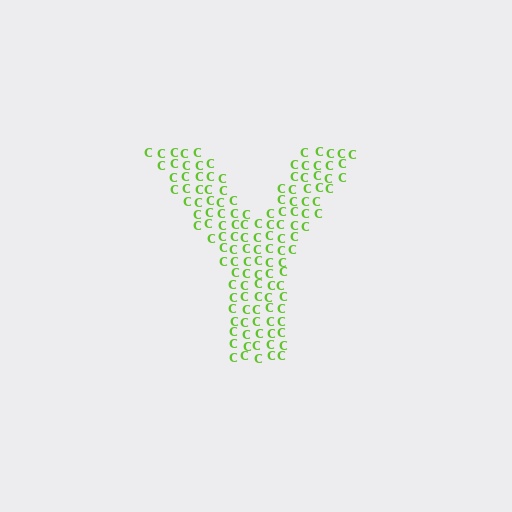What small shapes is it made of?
It is made of small letter C's.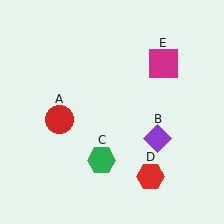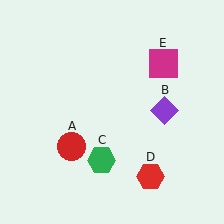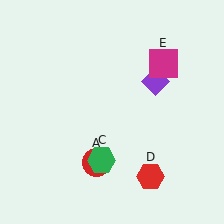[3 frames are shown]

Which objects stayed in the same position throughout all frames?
Green hexagon (object C) and red hexagon (object D) and magenta square (object E) remained stationary.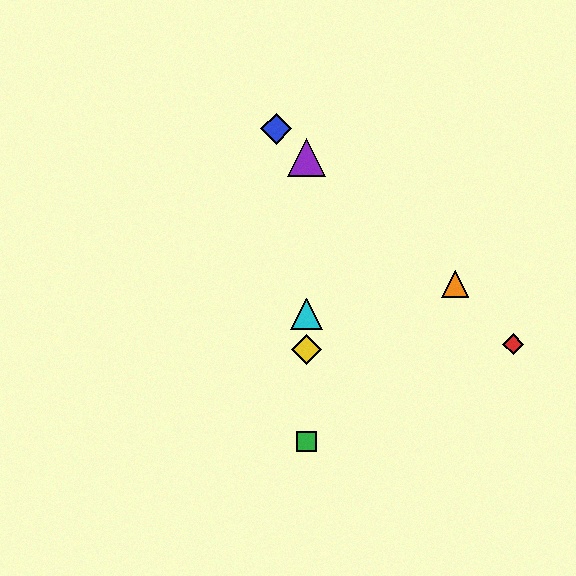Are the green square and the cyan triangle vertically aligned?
Yes, both are at x≈306.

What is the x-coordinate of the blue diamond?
The blue diamond is at x≈276.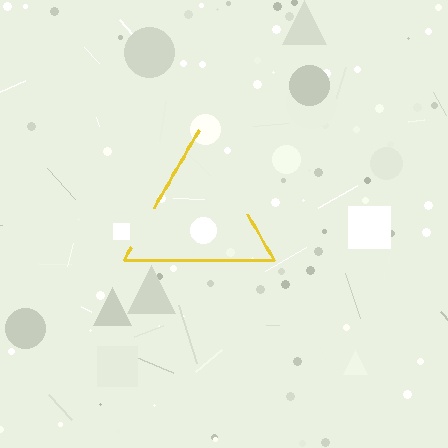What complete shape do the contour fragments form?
The contour fragments form a triangle.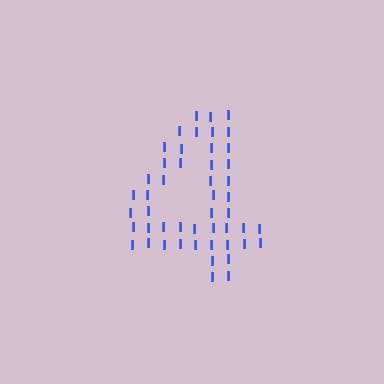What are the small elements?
The small elements are letter I's.